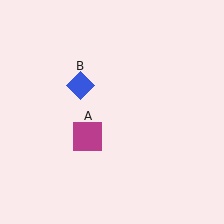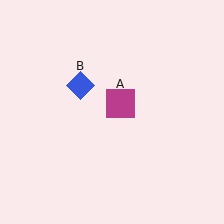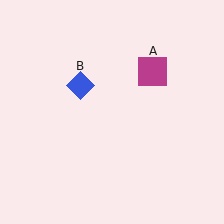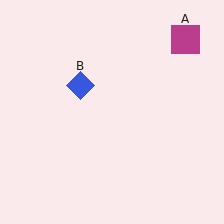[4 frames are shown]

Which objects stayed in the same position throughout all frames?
Blue diamond (object B) remained stationary.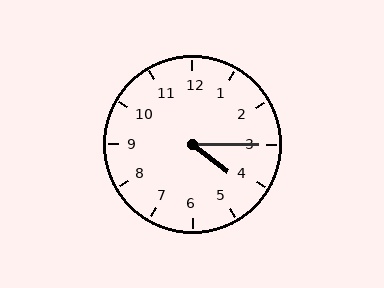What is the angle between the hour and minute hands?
Approximately 38 degrees.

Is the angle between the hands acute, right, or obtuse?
It is acute.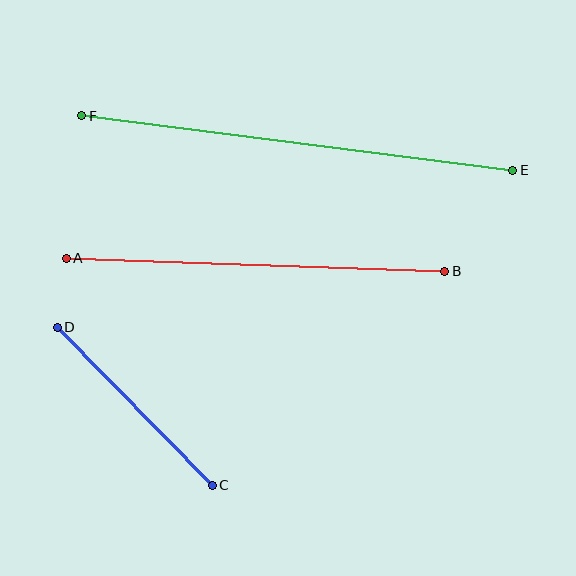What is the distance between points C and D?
The distance is approximately 222 pixels.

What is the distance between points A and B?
The distance is approximately 379 pixels.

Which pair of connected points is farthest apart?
Points E and F are farthest apart.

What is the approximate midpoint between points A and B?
The midpoint is at approximately (256, 265) pixels.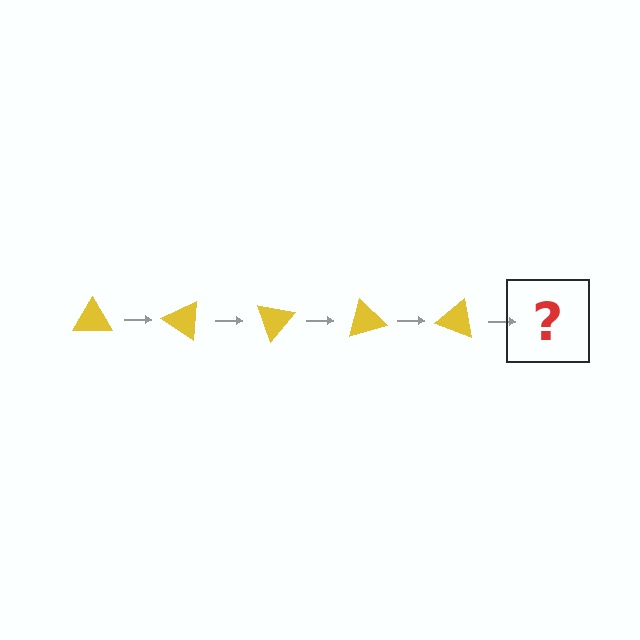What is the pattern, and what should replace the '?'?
The pattern is that the triangle rotates 35 degrees each step. The '?' should be a yellow triangle rotated 175 degrees.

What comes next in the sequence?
The next element should be a yellow triangle rotated 175 degrees.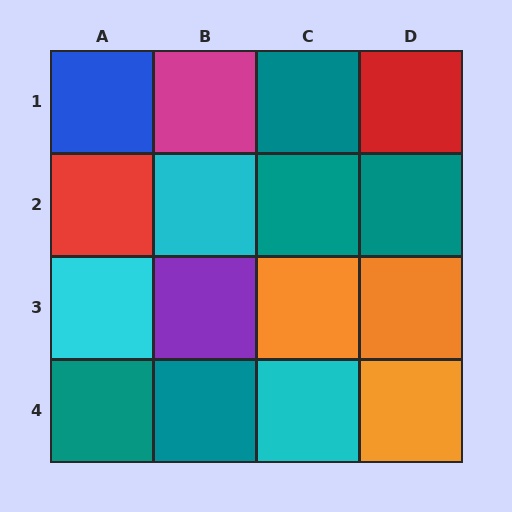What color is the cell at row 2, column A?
Red.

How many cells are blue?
1 cell is blue.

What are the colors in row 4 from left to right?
Teal, teal, cyan, orange.